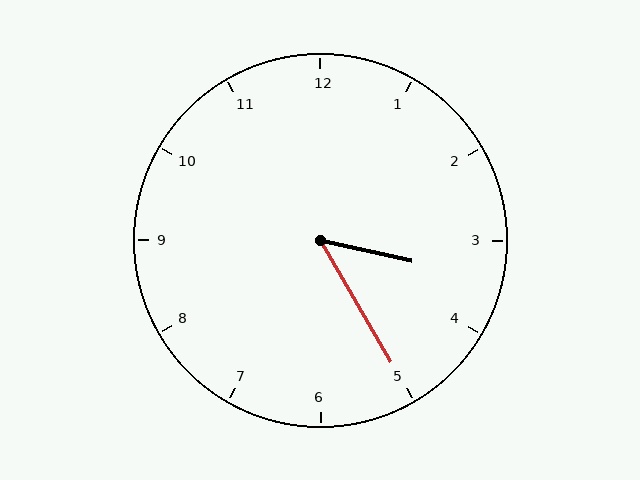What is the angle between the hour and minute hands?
Approximately 48 degrees.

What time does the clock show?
3:25.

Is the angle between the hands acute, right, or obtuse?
It is acute.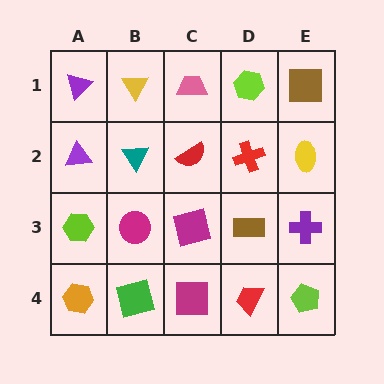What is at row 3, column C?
A magenta square.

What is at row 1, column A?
A purple triangle.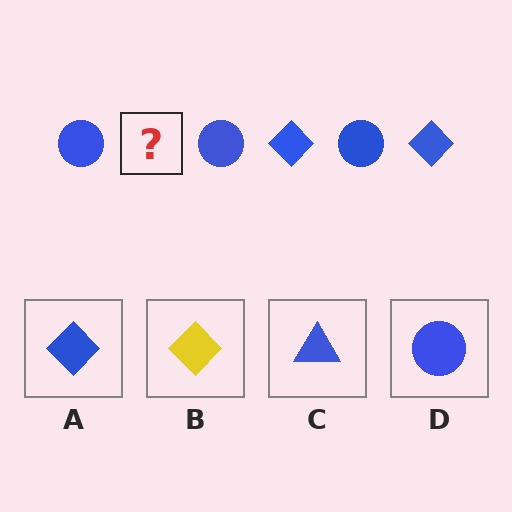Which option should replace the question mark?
Option A.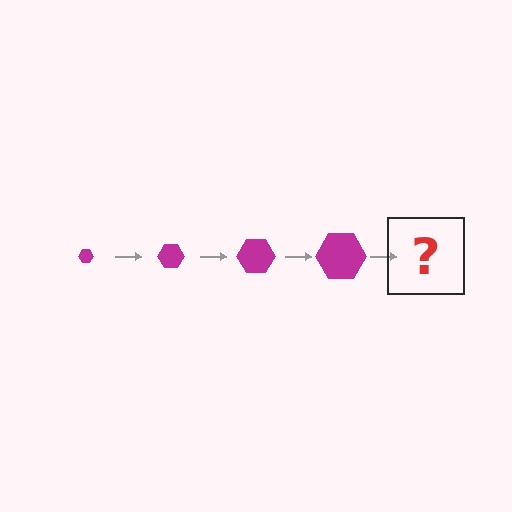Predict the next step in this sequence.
The next step is a magenta hexagon, larger than the previous one.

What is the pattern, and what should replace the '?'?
The pattern is that the hexagon gets progressively larger each step. The '?' should be a magenta hexagon, larger than the previous one.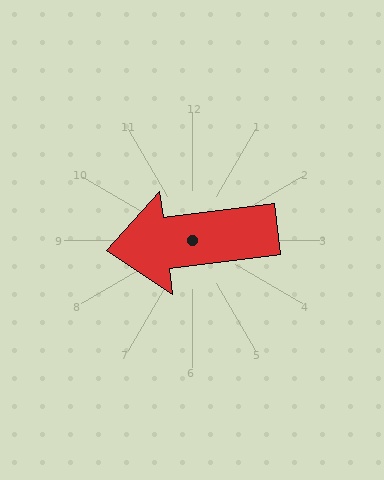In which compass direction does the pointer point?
West.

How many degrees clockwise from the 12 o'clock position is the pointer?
Approximately 263 degrees.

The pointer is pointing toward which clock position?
Roughly 9 o'clock.